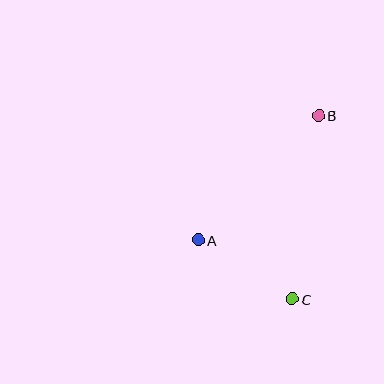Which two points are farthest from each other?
Points B and C are farthest from each other.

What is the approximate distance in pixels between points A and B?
The distance between A and B is approximately 173 pixels.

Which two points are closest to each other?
Points A and C are closest to each other.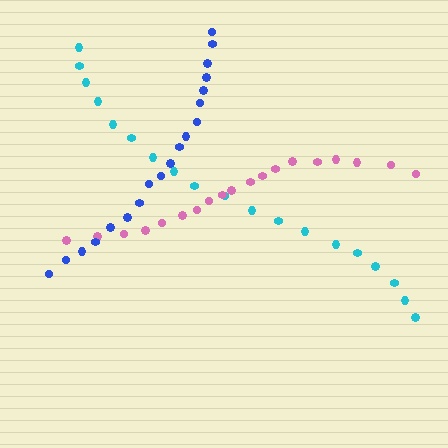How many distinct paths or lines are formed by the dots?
There are 3 distinct paths.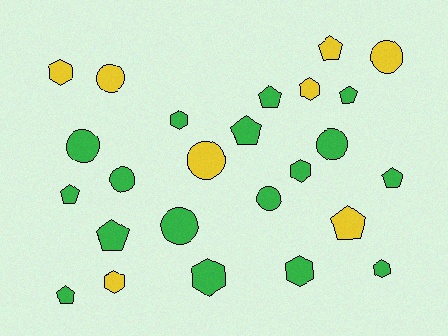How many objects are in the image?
There are 25 objects.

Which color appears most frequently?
Green, with 17 objects.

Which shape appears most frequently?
Pentagon, with 9 objects.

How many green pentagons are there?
There are 7 green pentagons.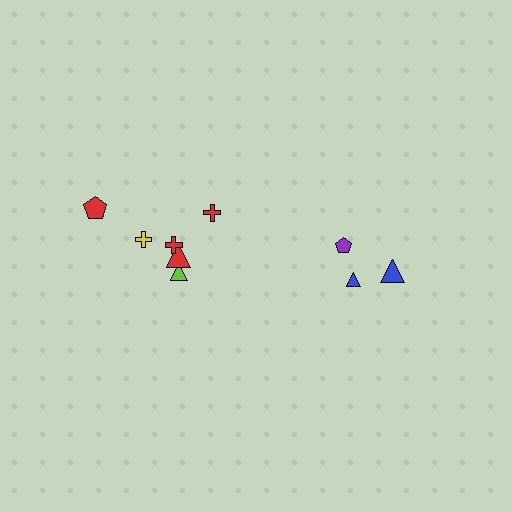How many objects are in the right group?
There are 3 objects.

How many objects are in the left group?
There are 6 objects.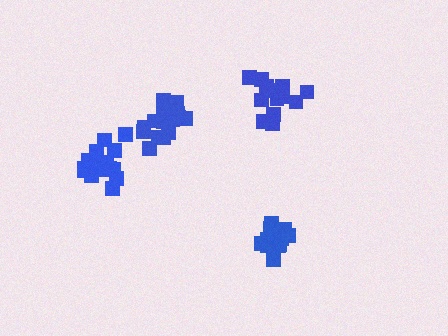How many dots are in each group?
Group 1: 14 dots, Group 2: 18 dots, Group 3: 13 dots, Group 4: 17 dots (62 total).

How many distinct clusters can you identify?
There are 4 distinct clusters.